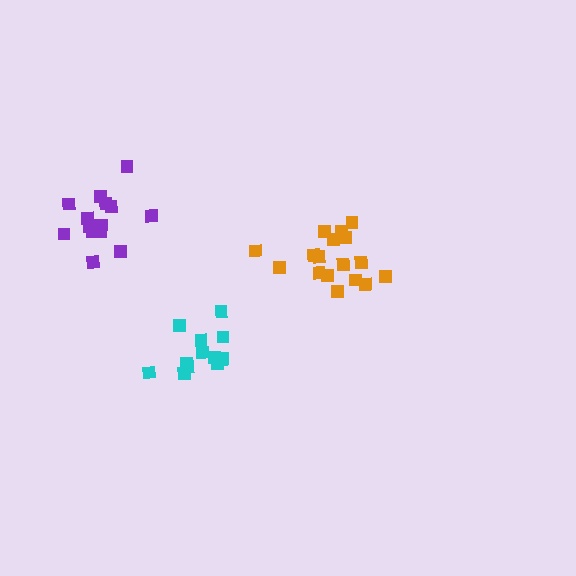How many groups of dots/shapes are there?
There are 3 groups.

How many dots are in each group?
Group 1: 17 dots, Group 2: 13 dots, Group 3: 15 dots (45 total).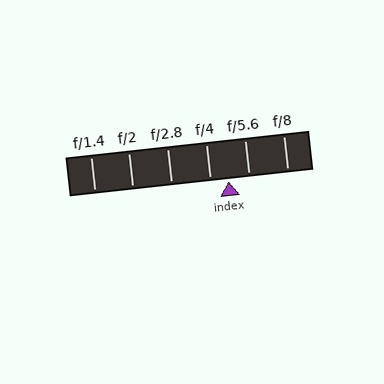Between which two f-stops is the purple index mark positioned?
The index mark is between f/4 and f/5.6.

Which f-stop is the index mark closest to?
The index mark is closest to f/4.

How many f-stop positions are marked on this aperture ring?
There are 6 f-stop positions marked.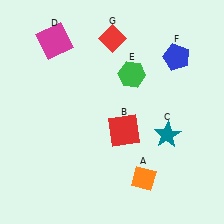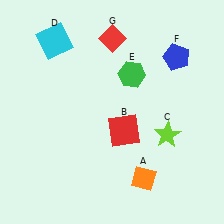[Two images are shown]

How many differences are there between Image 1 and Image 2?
There are 2 differences between the two images.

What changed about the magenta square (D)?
In Image 1, D is magenta. In Image 2, it changed to cyan.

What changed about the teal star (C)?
In Image 1, C is teal. In Image 2, it changed to lime.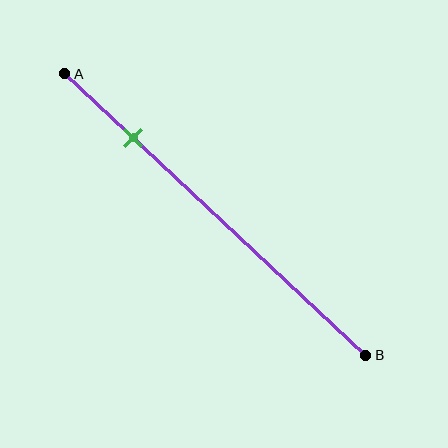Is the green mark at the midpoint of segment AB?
No, the mark is at about 25% from A, not at the 50% midpoint.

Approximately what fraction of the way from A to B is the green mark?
The green mark is approximately 25% of the way from A to B.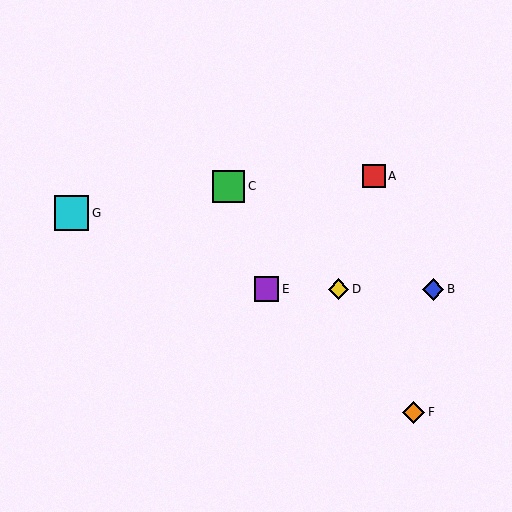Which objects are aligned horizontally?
Objects B, D, E are aligned horizontally.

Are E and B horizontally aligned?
Yes, both are at y≈289.